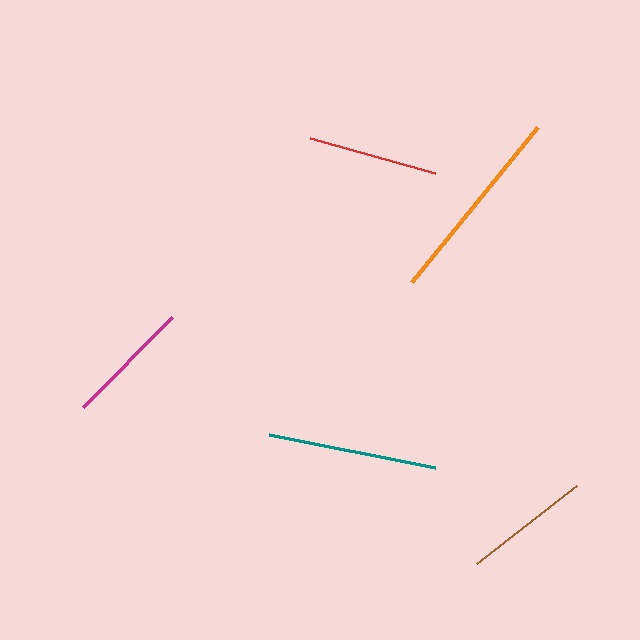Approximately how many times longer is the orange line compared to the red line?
The orange line is approximately 1.5 times the length of the red line.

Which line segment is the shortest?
The magenta line is the shortest at approximately 126 pixels.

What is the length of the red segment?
The red segment is approximately 129 pixels long.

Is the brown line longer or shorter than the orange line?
The orange line is longer than the brown line.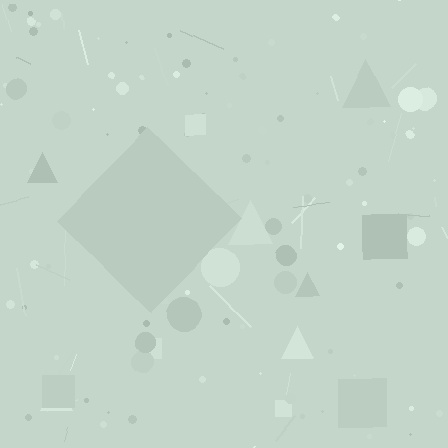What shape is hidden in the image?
A diamond is hidden in the image.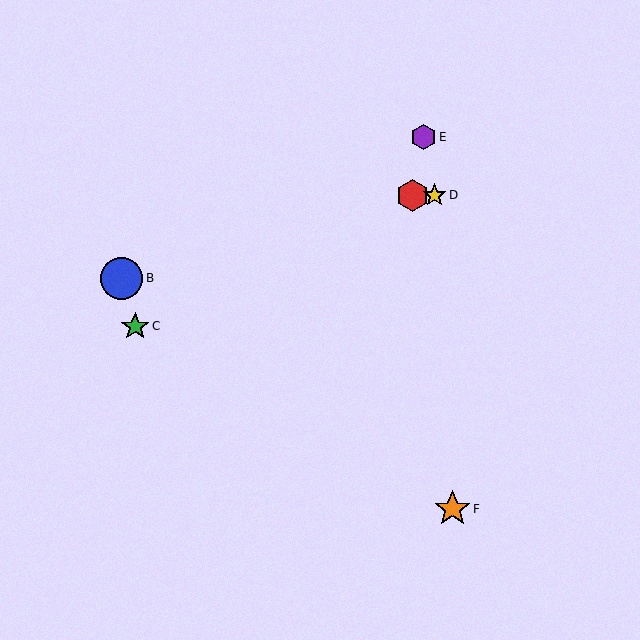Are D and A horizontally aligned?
Yes, both are at y≈195.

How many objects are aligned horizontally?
2 objects (A, D) are aligned horizontally.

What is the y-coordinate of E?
Object E is at y≈137.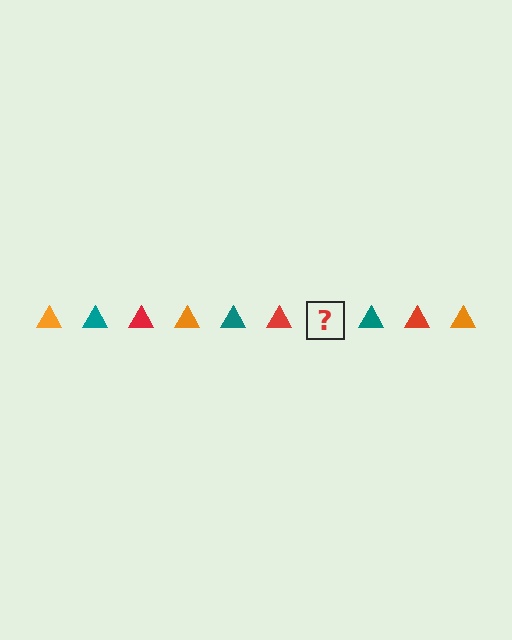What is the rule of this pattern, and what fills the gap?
The rule is that the pattern cycles through orange, teal, red triangles. The gap should be filled with an orange triangle.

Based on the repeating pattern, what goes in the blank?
The blank should be an orange triangle.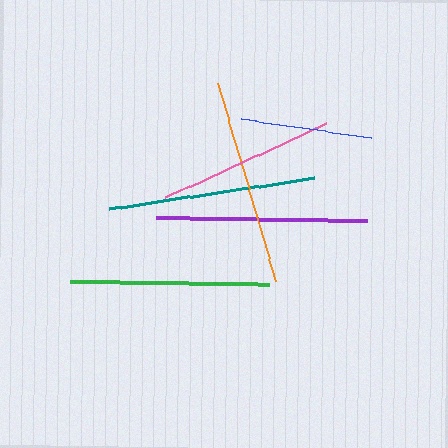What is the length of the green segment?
The green segment is approximately 199 pixels long.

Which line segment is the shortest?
The blue line is the shortest at approximately 133 pixels.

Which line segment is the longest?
The purple line is the longest at approximately 211 pixels.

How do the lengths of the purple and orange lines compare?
The purple and orange lines are approximately the same length.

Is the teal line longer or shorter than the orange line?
The teal line is longer than the orange line.